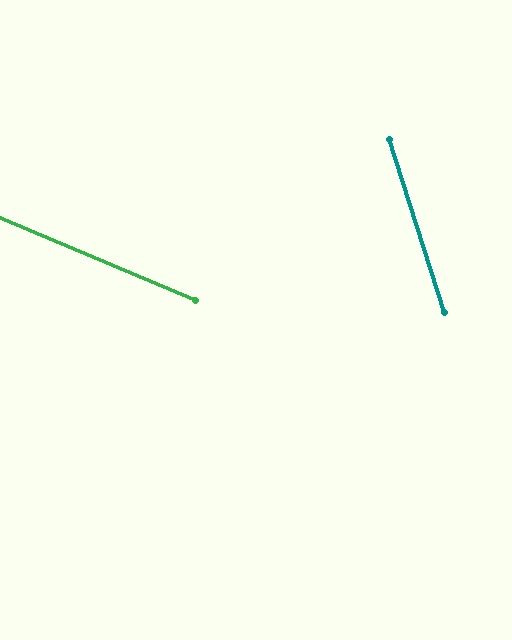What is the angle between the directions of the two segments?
Approximately 50 degrees.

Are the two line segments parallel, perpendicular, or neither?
Neither parallel nor perpendicular — they differ by about 50°.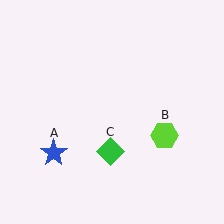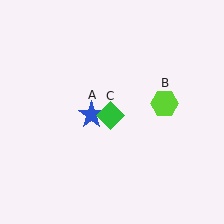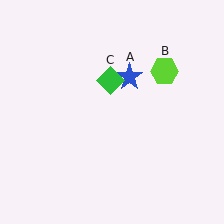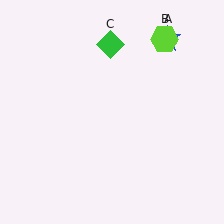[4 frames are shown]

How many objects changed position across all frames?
3 objects changed position: blue star (object A), lime hexagon (object B), green diamond (object C).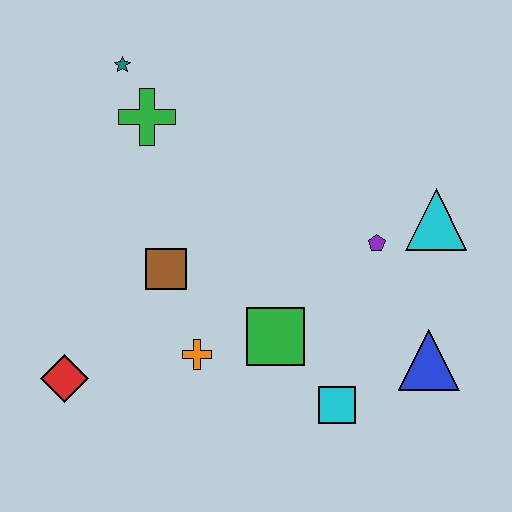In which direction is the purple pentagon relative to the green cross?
The purple pentagon is to the right of the green cross.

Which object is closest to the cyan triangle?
The purple pentagon is closest to the cyan triangle.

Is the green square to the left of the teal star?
No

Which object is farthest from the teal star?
The blue triangle is farthest from the teal star.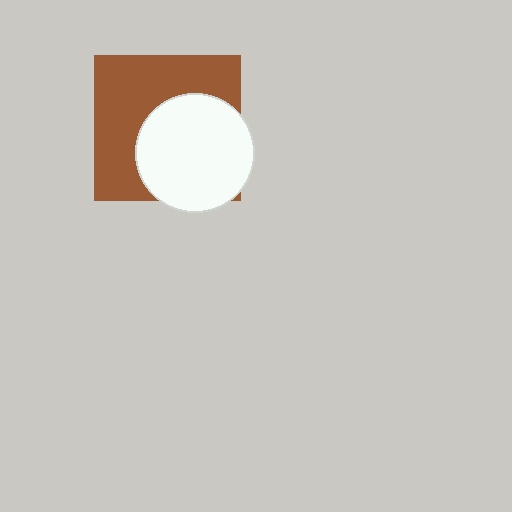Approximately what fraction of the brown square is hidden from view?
Roughly 46% of the brown square is hidden behind the white circle.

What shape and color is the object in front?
The object in front is a white circle.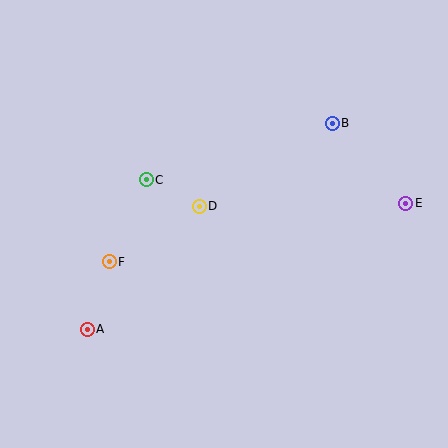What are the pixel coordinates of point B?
Point B is at (332, 123).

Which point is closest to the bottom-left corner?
Point A is closest to the bottom-left corner.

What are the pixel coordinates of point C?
Point C is at (146, 180).